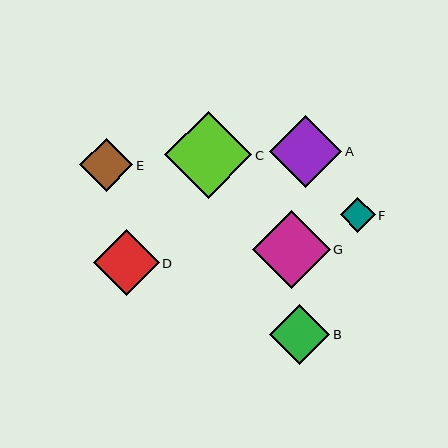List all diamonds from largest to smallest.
From largest to smallest: C, G, A, D, B, E, F.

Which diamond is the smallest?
Diamond F is the smallest with a size of approximately 35 pixels.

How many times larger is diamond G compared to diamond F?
Diamond G is approximately 2.2 times the size of diamond F.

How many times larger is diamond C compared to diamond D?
Diamond C is approximately 1.3 times the size of diamond D.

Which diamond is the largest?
Diamond C is the largest with a size of approximately 87 pixels.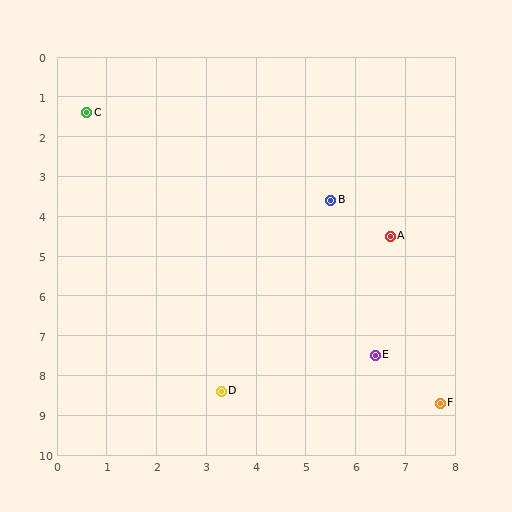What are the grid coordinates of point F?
Point F is at approximately (7.7, 8.7).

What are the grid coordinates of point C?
Point C is at approximately (0.6, 1.4).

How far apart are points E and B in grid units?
Points E and B are about 4.0 grid units apart.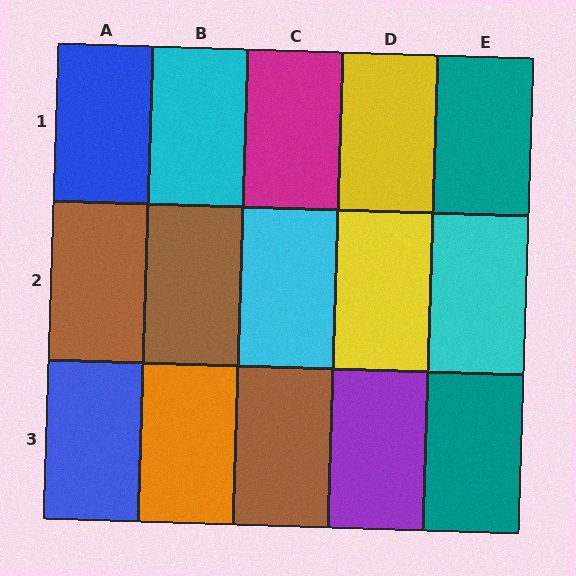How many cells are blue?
2 cells are blue.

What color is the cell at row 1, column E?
Teal.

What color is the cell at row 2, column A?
Brown.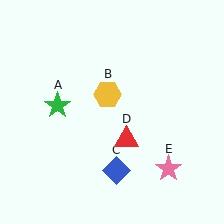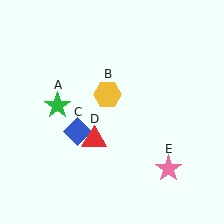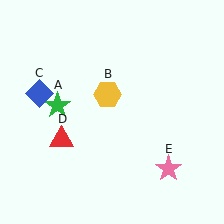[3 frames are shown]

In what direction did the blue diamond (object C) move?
The blue diamond (object C) moved up and to the left.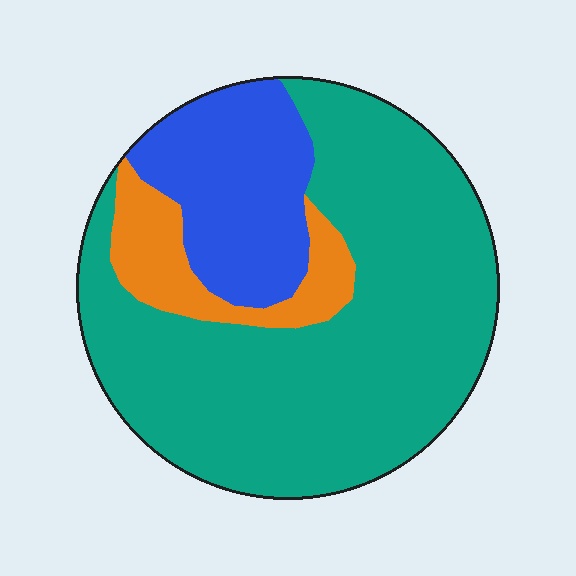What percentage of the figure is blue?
Blue covers 21% of the figure.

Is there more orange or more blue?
Blue.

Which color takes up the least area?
Orange, at roughly 10%.